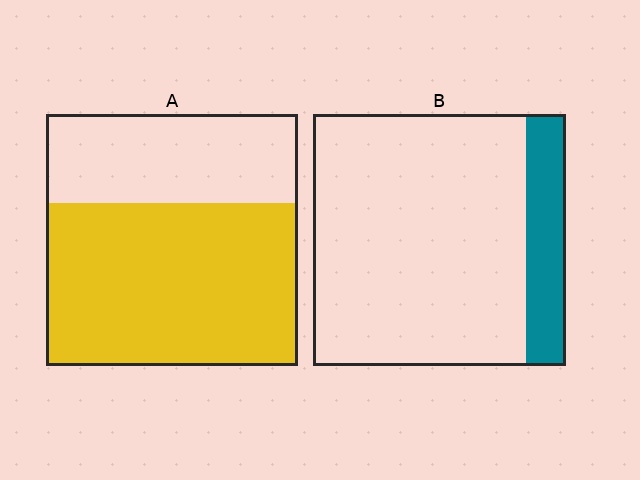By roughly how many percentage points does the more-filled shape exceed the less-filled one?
By roughly 50 percentage points (A over B).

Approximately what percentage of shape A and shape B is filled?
A is approximately 65% and B is approximately 15%.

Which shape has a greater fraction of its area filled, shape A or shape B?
Shape A.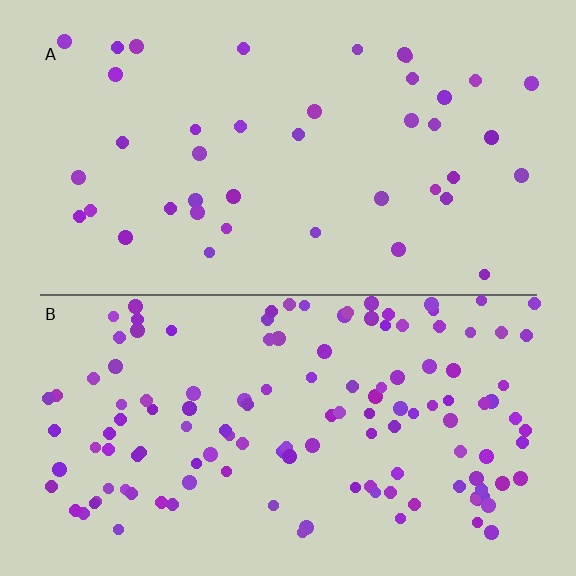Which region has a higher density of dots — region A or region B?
B (the bottom).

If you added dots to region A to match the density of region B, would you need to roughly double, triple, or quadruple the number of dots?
Approximately triple.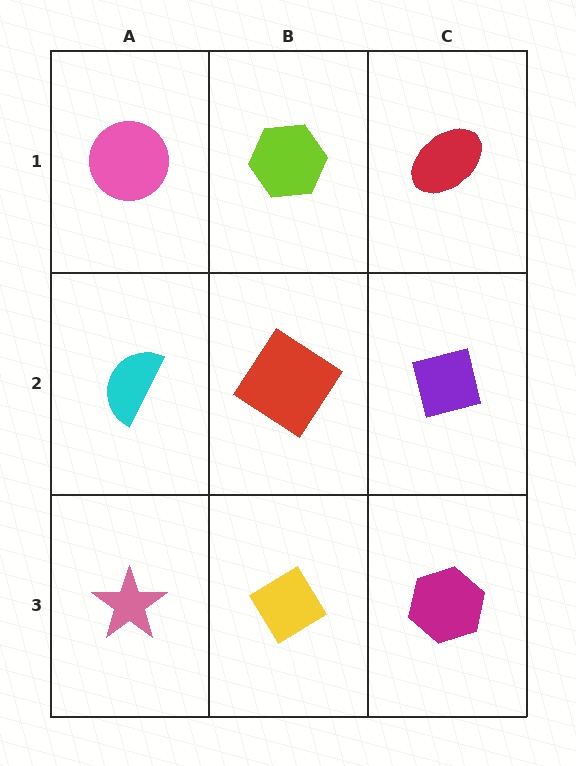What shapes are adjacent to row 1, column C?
A purple square (row 2, column C), a lime hexagon (row 1, column B).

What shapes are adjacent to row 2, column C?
A red ellipse (row 1, column C), a magenta hexagon (row 3, column C), a red diamond (row 2, column B).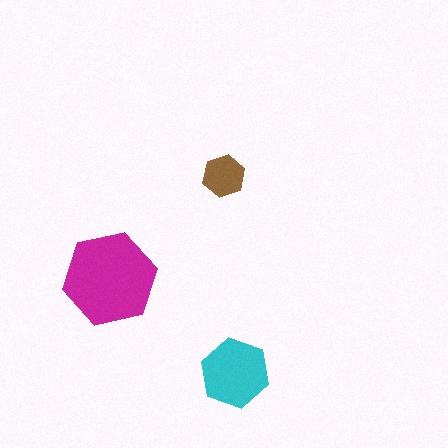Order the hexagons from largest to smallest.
the magenta one, the cyan one, the brown one.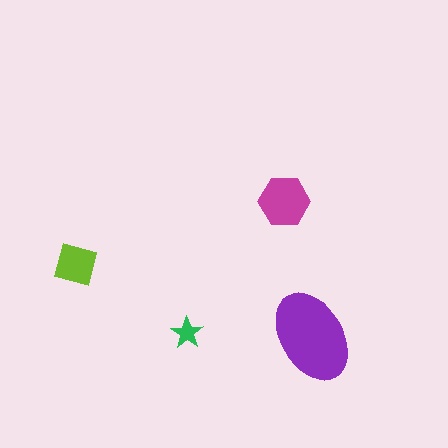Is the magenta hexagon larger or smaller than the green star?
Larger.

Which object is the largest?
The purple ellipse.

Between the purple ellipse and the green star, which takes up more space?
The purple ellipse.